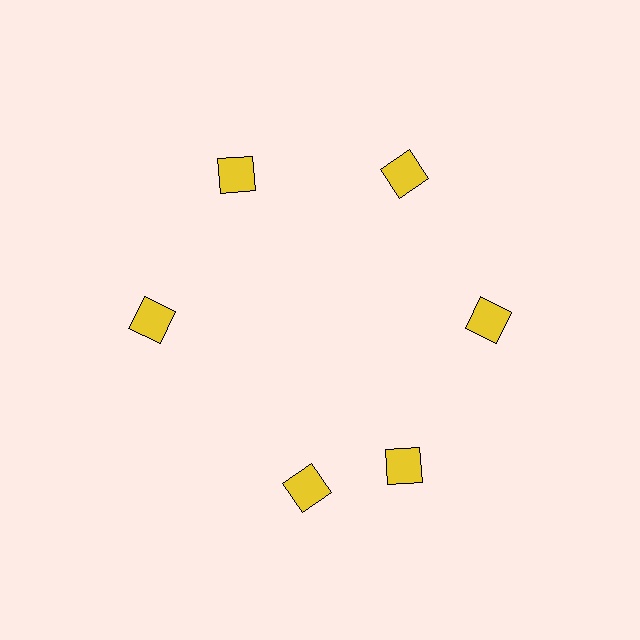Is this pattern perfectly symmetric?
No. The 6 yellow diamonds are arranged in a ring, but one element near the 7 o'clock position is rotated out of alignment along the ring, breaking the 6-fold rotational symmetry.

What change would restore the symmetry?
The symmetry would be restored by rotating it back into even spacing with its neighbors so that all 6 diamonds sit at equal angles and equal distance from the center.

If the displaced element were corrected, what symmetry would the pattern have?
It would have 6-fold rotational symmetry — the pattern would map onto itself every 60 degrees.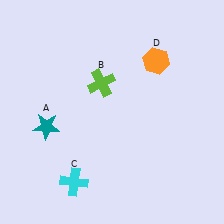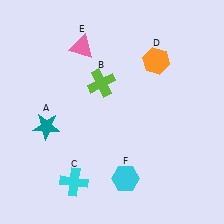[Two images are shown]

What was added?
A pink triangle (E), a cyan hexagon (F) were added in Image 2.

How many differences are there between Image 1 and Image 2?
There are 2 differences between the two images.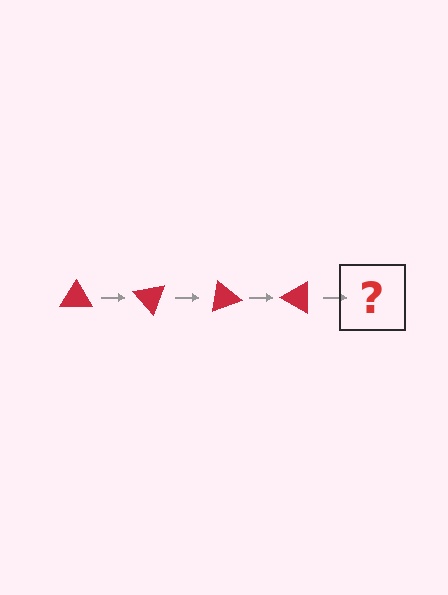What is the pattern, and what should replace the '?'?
The pattern is that the triangle rotates 50 degrees each step. The '?' should be a red triangle rotated 200 degrees.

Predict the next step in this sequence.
The next step is a red triangle rotated 200 degrees.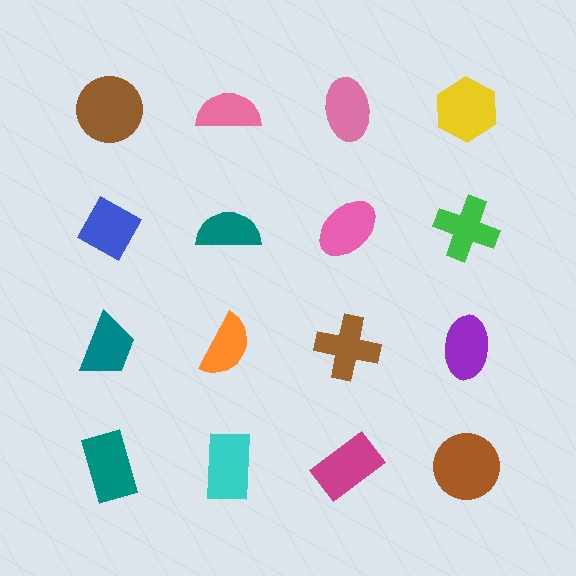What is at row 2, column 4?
A green cross.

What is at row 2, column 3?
A pink ellipse.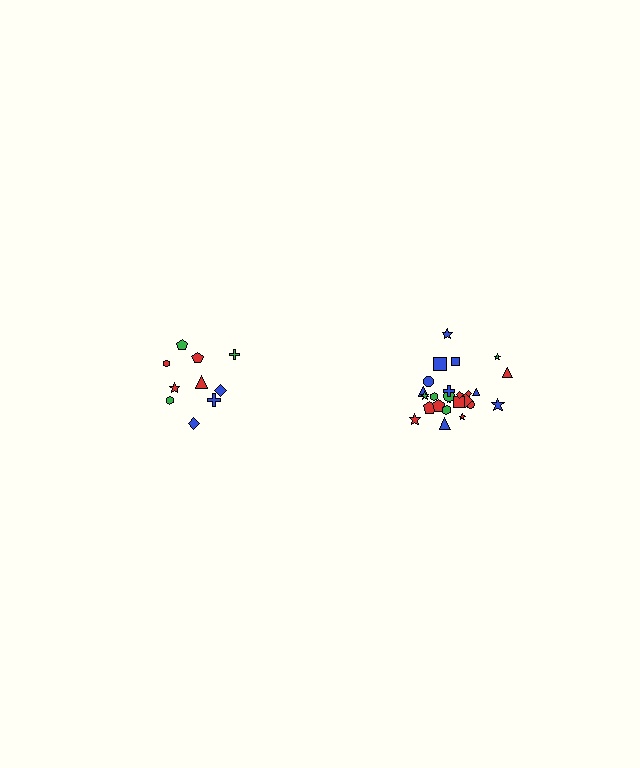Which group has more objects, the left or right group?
The right group.